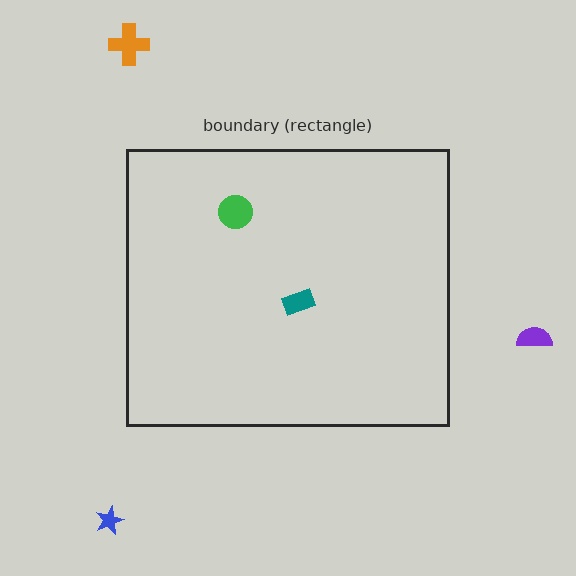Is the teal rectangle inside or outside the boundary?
Inside.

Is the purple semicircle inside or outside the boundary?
Outside.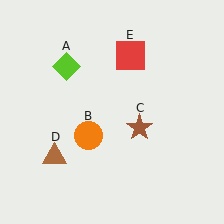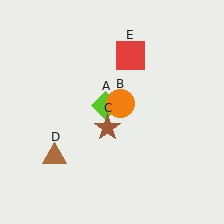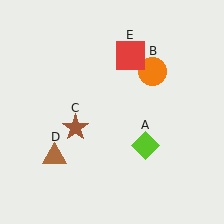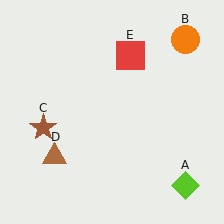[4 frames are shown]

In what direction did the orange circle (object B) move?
The orange circle (object B) moved up and to the right.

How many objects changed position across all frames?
3 objects changed position: lime diamond (object A), orange circle (object B), brown star (object C).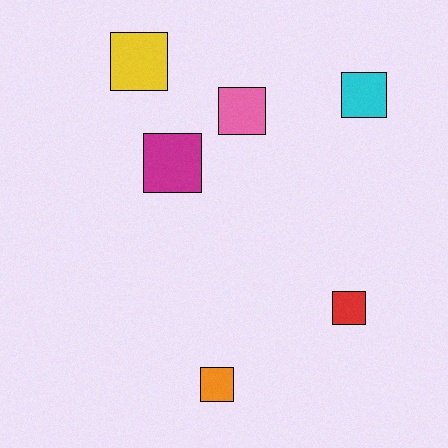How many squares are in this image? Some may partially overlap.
There are 6 squares.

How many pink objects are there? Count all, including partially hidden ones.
There is 1 pink object.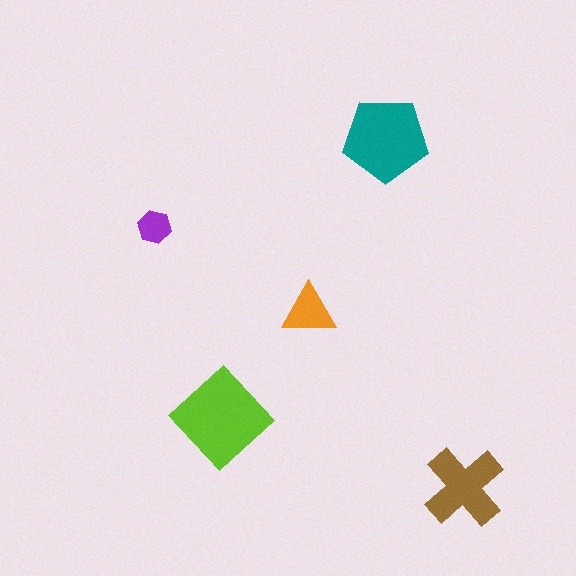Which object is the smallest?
The purple hexagon.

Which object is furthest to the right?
The brown cross is rightmost.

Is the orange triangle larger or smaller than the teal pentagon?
Smaller.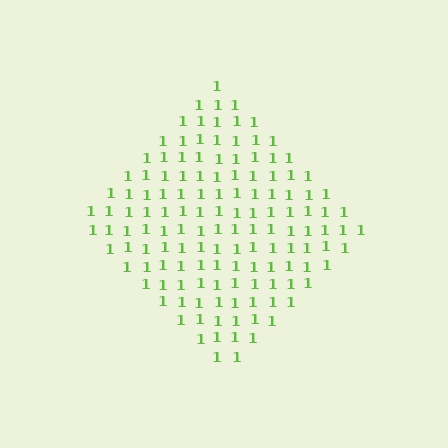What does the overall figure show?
The overall figure shows a diamond.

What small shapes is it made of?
It is made of small digit 1's.